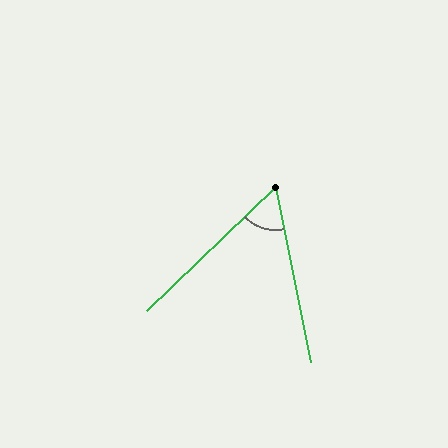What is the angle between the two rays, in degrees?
Approximately 57 degrees.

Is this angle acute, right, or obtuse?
It is acute.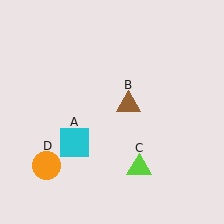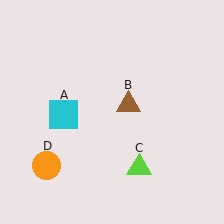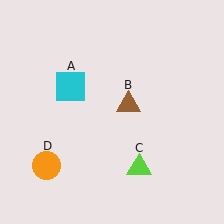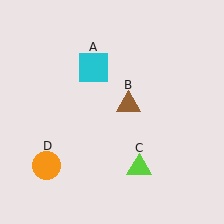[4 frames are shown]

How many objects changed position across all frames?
1 object changed position: cyan square (object A).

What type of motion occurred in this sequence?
The cyan square (object A) rotated clockwise around the center of the scene.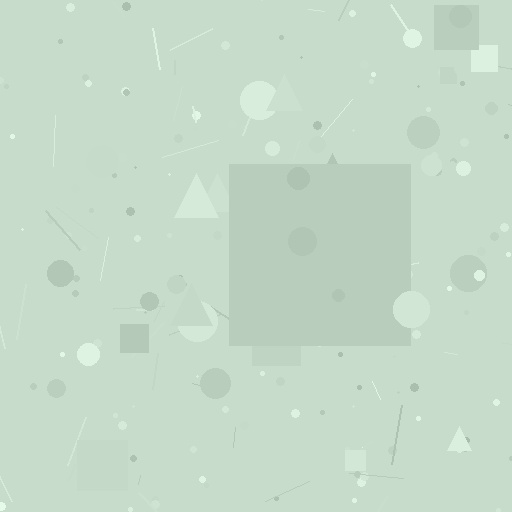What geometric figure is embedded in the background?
A square is embedded in the background.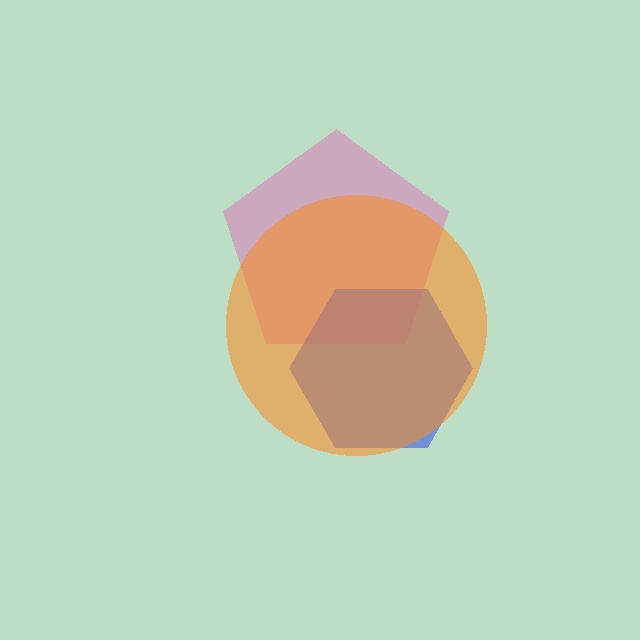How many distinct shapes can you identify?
There are 3 distinct shapes: a pink pentagon, a blue hexagon, an orange circle.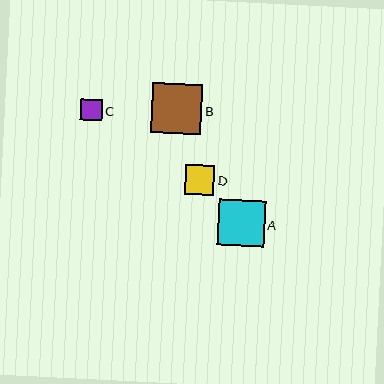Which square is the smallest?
Square C is the smallest with a size of approximately 21 pixels.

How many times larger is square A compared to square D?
Square A is approximately 1.6 times the size of square D.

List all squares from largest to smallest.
From largest to smallest: B, A, D, C.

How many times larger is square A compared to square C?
Square A is approximately 2.2 times the size of square C.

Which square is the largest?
Square B is the largest with a size of approximately 51 pixels.